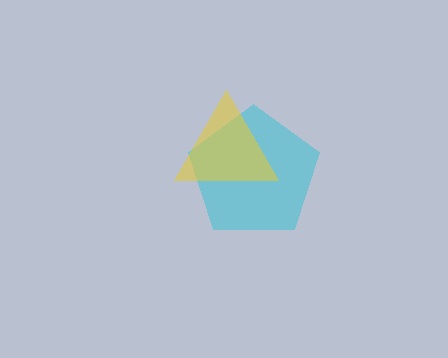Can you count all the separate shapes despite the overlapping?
Yes, there are 2 separate shapes.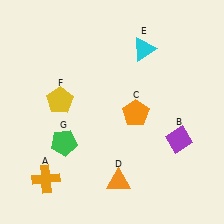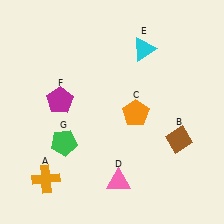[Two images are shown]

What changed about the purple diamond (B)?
In Image 1, B is purple. In Image 2, it changed to brown.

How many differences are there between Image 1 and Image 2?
There are 3 differences between the two images.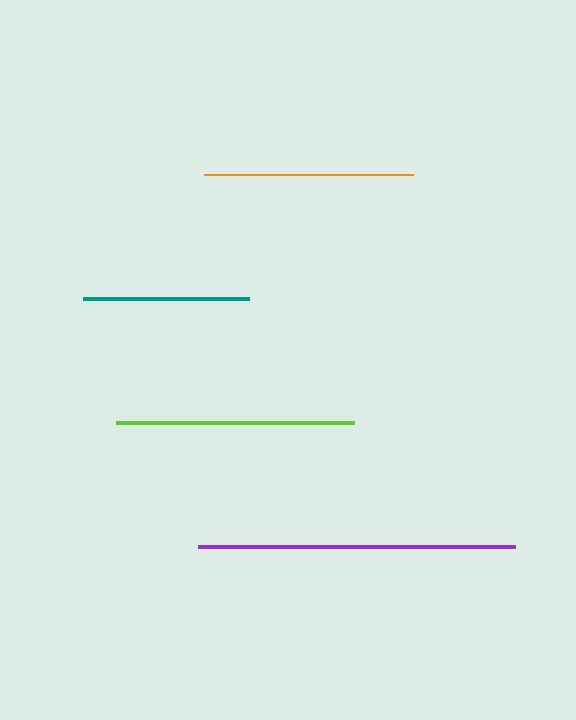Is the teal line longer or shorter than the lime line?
The lime line is longer than the teal line.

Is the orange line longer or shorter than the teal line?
The orange line is longer than the teal line.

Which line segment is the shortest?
The teal line is the shortest at approximately 166 pixels.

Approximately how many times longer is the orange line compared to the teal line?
The orange line is approximately 1.3 times the length of the teal line.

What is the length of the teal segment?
The teal segment is approximately 166 pixels long.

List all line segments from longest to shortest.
From longest to shortest: purple, lime, orange, teal.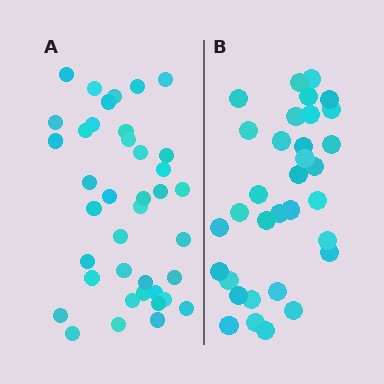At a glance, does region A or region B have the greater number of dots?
Region A (the left region) has more dots.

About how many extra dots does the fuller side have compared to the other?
Region A has about 6 more dots than region B.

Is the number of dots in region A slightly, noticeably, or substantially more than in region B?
Region A has only slightly more — the two regions are fairly close. The ratio is roughly 1.2 to 1.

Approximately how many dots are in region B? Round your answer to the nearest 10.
About 30 dots. (The exact count is 33, which rounds to 30.)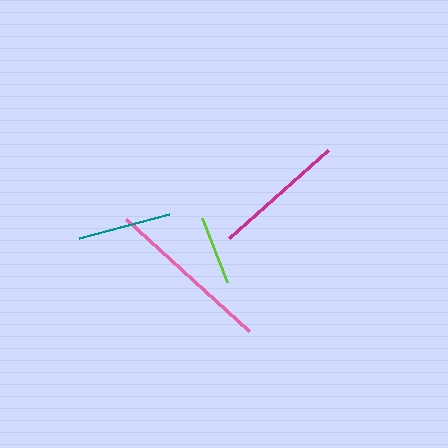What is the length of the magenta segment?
The magenta segment is approximately 133 pixels long.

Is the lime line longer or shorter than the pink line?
The pink line is longer than the lime line.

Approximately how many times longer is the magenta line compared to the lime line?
The magenta line is approximately 1.9 times the length of the lime line.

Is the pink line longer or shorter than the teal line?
The pink line is longer than the teal line.